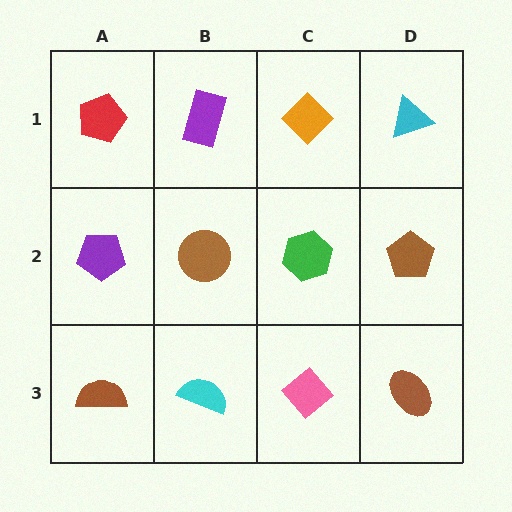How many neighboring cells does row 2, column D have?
3.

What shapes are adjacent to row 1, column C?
A green hexagon (row 2, column C), a purple rectangle (row 1, column B), a cyan triangle (row 1, column D).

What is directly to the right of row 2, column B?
A green hexagon.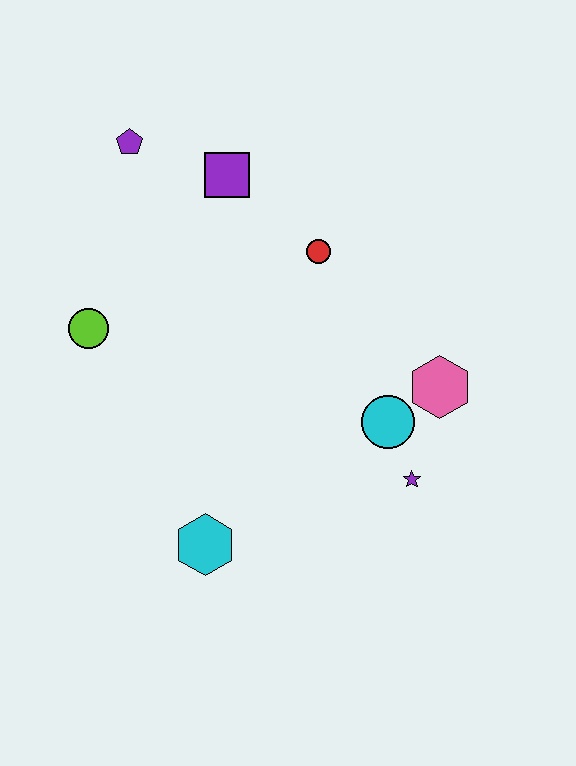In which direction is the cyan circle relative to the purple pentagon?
The cyan circle is below the purple pentagon.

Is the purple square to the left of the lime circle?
No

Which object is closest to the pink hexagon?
The cyan circle is closest to the pink hexagon.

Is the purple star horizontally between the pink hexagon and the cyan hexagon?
Yes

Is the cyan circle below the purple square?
Yes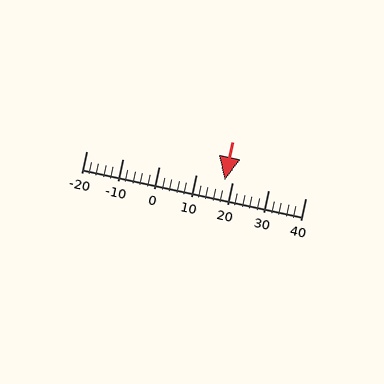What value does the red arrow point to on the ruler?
The red arrow points to approximately 18.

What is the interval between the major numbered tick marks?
The major tick marks are spaced 10 units apart.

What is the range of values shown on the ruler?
The ruler shows values from -20 to 40.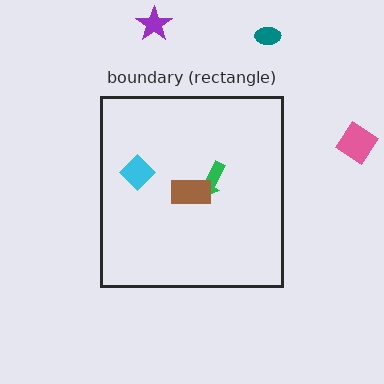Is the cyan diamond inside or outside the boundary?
Inside.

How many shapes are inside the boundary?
3 inside, 3 outside.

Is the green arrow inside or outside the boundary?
Inside.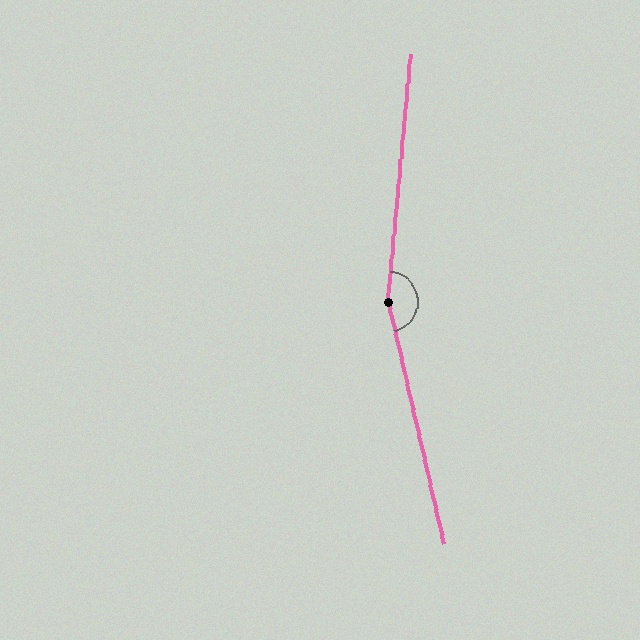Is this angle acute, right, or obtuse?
It is obtuse.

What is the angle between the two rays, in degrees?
Approximately 162 degrees.